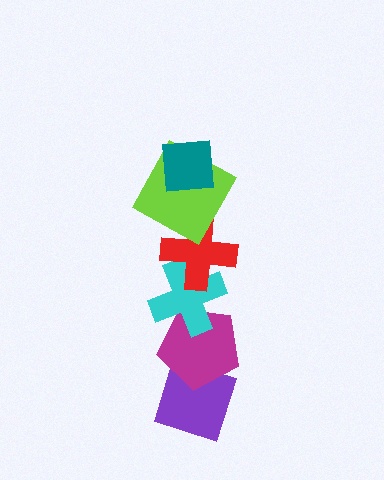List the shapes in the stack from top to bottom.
From top to bottom: the teal square, the lime square, the red cross, the cyan cross, the magenta pentagon, the purple diamond.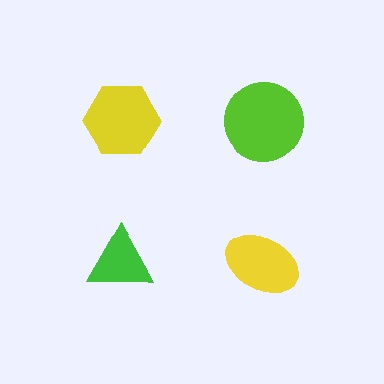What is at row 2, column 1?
A green triangle.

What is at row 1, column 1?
A yellow hexagon.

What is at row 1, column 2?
A lime circle.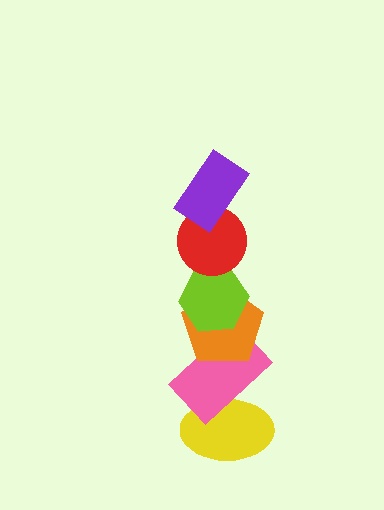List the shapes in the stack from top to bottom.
From top to bottom: the purple rectangle, the red circle, the lime hexagon, the orange pentagon, the pink rectangle, the yellow ellipse.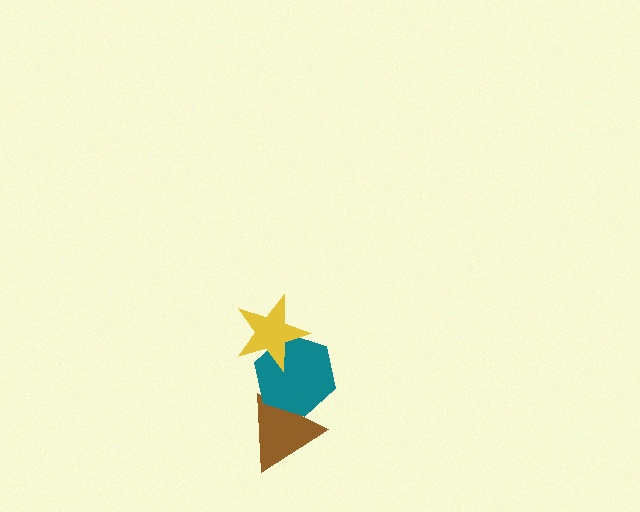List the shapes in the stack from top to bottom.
From top to bottom: the yellow star, the teal hexagon, the brown triangle.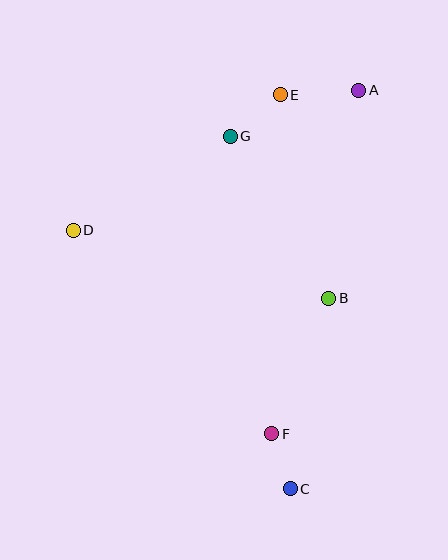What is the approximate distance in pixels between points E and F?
The distance between E and F is approximately 339 pixels.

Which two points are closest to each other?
Points C and F are closest to each other.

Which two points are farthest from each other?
Points A and C are farthest from each other.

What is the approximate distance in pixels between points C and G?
The distance between C and G is approximately 358 pixels.